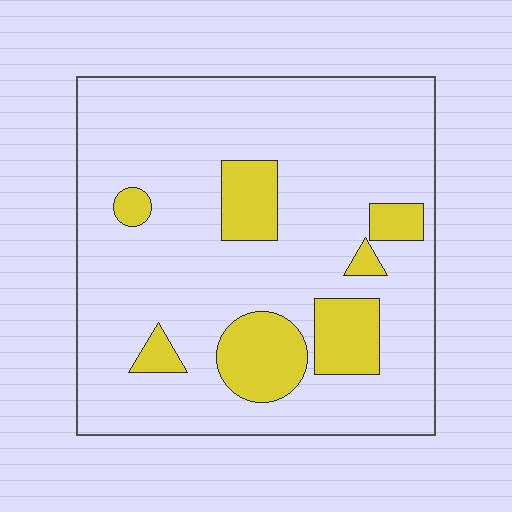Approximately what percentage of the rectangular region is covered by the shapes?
Approximately 15%.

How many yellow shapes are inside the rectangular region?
7.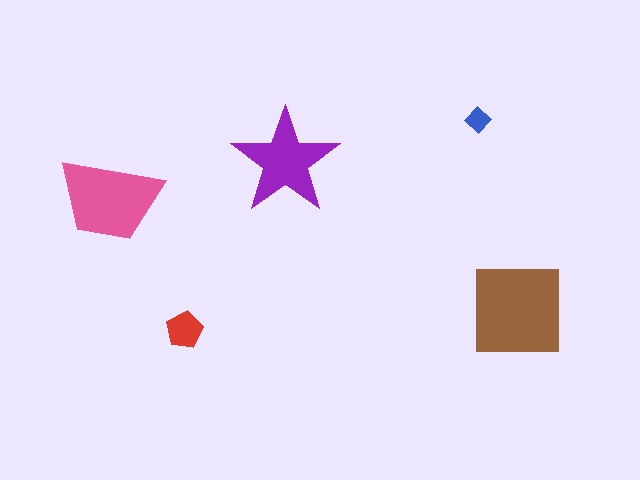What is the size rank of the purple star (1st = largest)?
3rd.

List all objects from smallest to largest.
The blue diamond, the red pentagon, the purple star, the pink trapezoid, the brown square.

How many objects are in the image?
There are 5 objects in the image.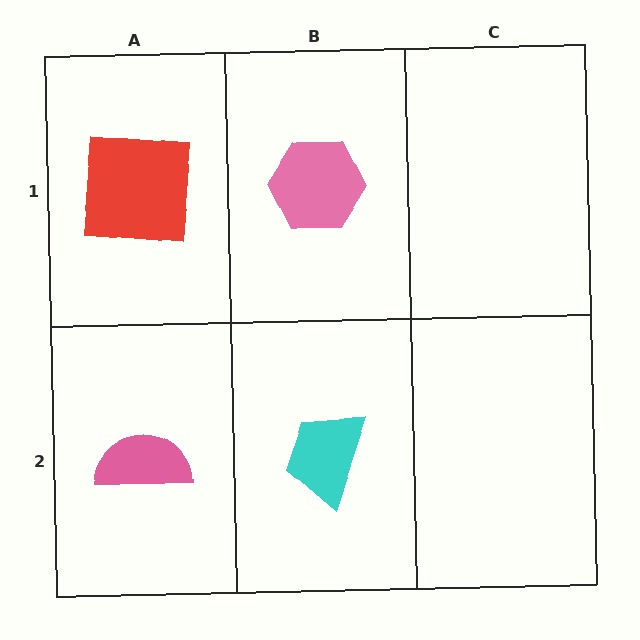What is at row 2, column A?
A pink semicircle.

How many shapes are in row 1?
2 shapes.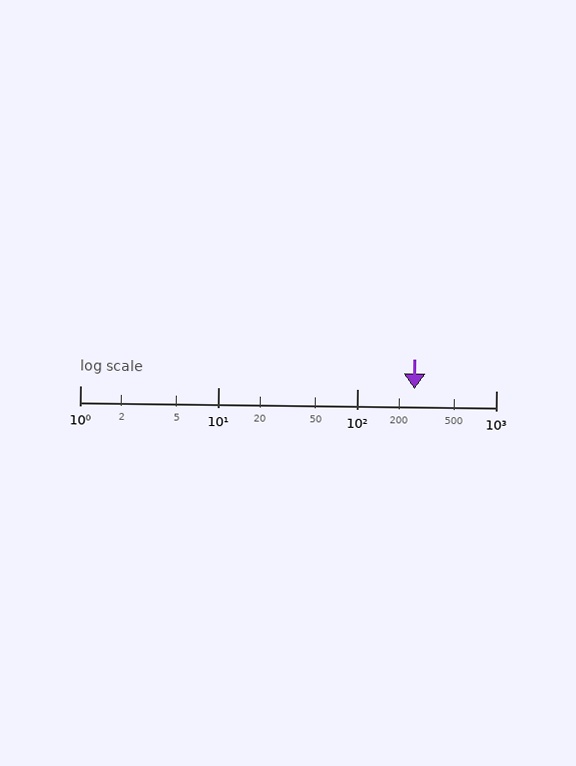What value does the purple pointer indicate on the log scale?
The pointer indicates approximately 260.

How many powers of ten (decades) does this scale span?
The scale spans 3 decades, from 1 to 1000.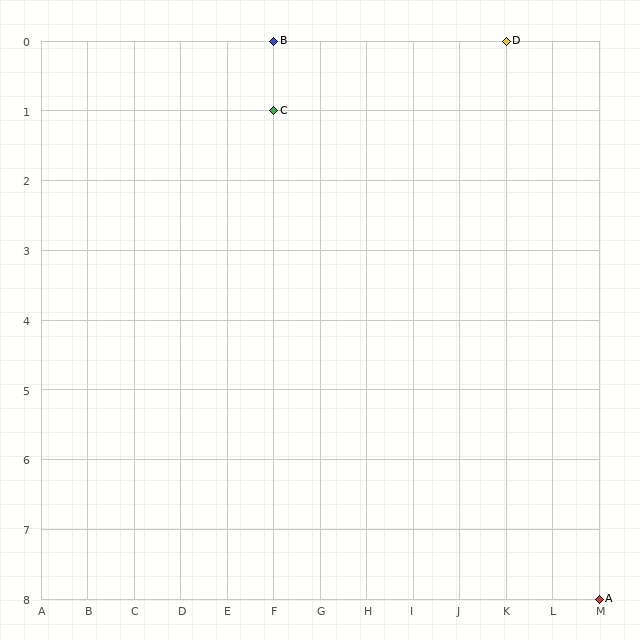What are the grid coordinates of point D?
Point D is at grid coordinates (K, 0).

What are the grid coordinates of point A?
Point A is at grid coordinates (M, 8).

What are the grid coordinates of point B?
Point B is at grid coordinates (F, 0).